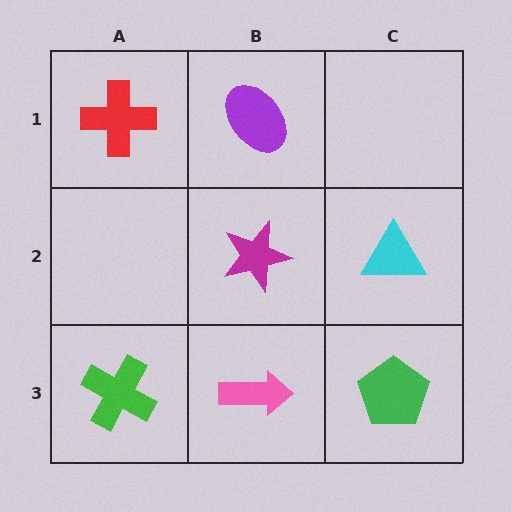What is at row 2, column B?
A magenta star.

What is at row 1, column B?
A purple ellipse.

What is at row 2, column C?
A cyan triangle.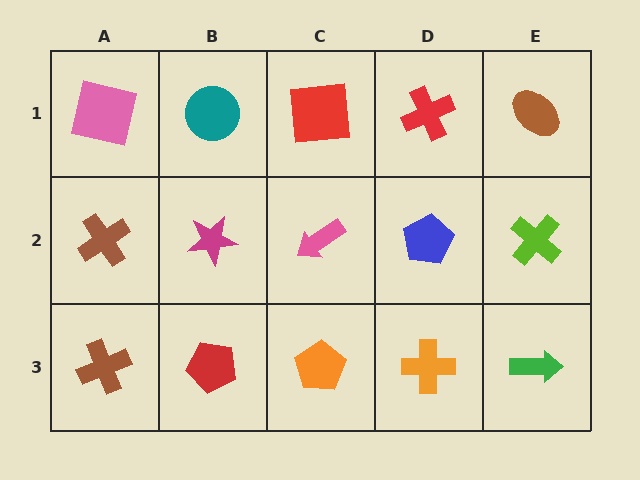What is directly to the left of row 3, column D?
An orange pentagon.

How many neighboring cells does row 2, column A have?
3.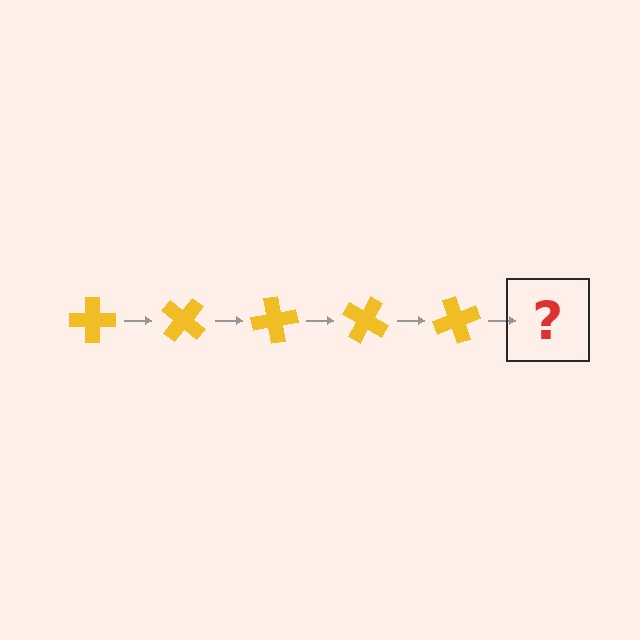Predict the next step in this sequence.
The next step is a yellow cross rotated 200 degrees.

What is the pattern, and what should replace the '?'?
The pattern is that the cross rotates 40 degrees each step. The '?' should be a yellow cross rotated 200 degrees.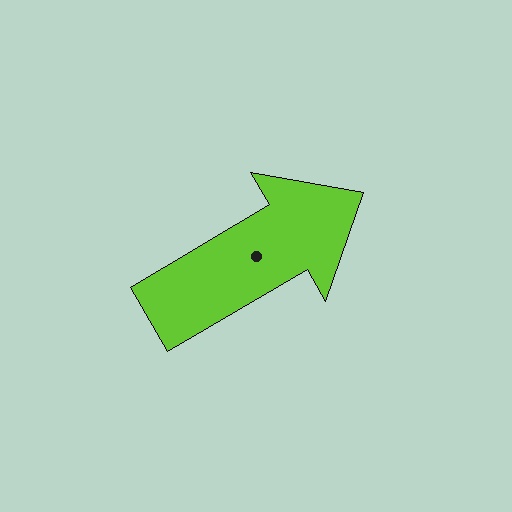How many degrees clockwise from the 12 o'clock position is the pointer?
Approximately 59 degrees.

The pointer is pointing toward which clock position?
Roughly 2 o'clock.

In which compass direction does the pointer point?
Northeast.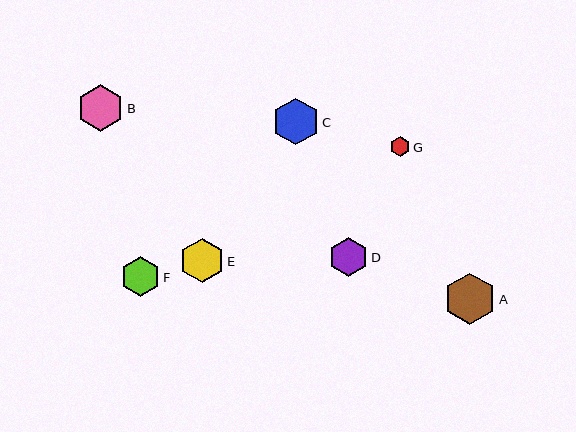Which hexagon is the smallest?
Hexagon G is the smallest with a size of approximately 20 pixels.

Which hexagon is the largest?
Hexagon A is the largest with a size of approximately 51 pixels.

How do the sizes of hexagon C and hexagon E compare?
Hexagon C and hexagon E are approximately the same size.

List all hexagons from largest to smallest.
From largest to smallest: A, B, C, E, F, D, G.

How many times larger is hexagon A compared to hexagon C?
Hexagon A is approximately 1.1 times the size of hexagon C.